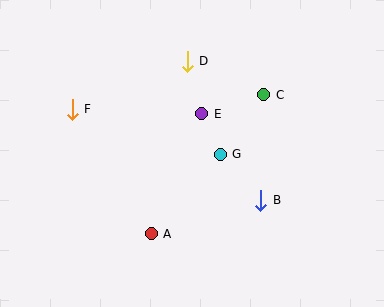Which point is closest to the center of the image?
Point G at (220, 154) is closest to the center.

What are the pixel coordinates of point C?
Point C is at (264, 95).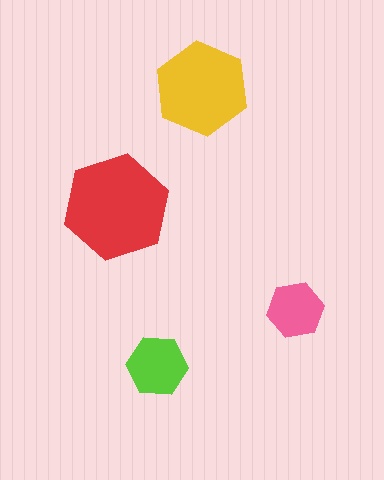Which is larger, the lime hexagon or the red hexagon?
The red one.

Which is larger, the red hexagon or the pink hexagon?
The red one.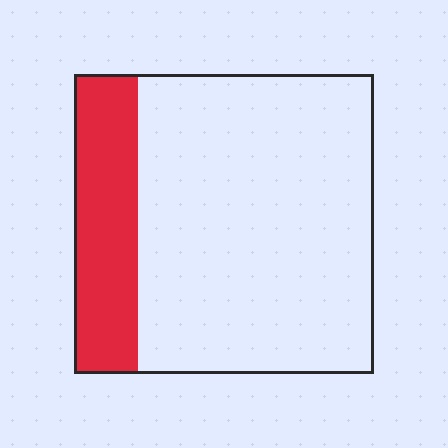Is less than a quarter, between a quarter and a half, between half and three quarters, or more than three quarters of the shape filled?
Less than a quarter.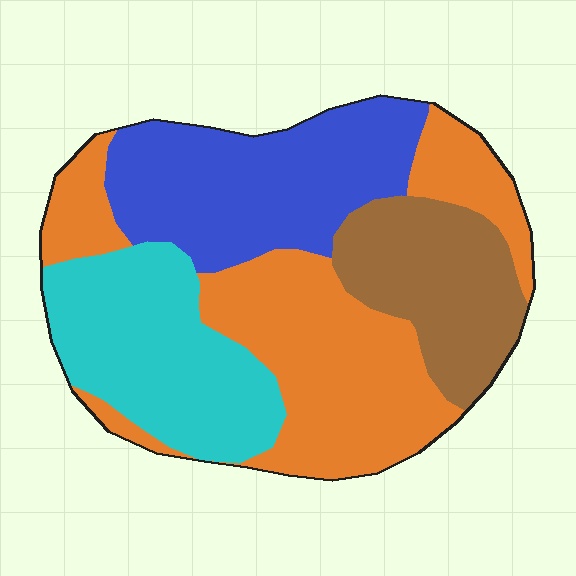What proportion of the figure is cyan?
Cyan covers 22% of the figure.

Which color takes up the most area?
Orange, at roughly 35%.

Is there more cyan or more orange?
Orange.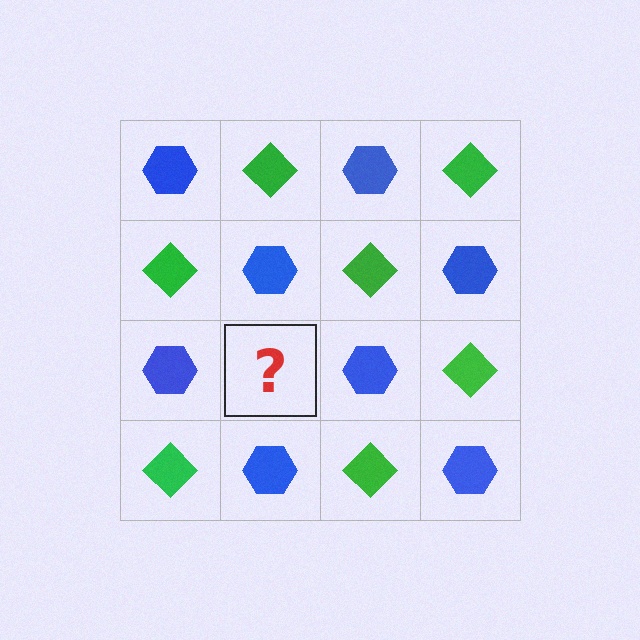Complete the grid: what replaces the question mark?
The question mark should be replaced with a green diamond.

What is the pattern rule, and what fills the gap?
The rule is that it alternates blue hexagon and green diamond in a checkerboard pattern. The gap should be filled with a green diamond.